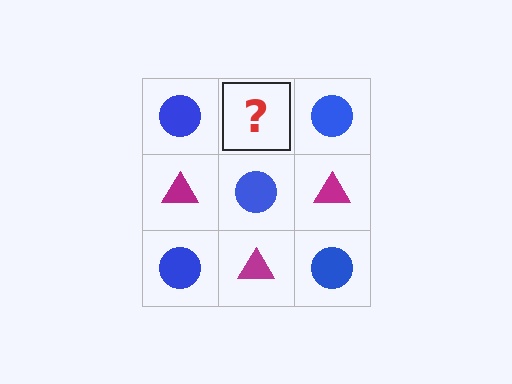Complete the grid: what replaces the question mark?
The question mark should be replaced with a magenta triangle.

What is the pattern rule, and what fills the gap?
The rule is that it alternates blue circle and magenta triangle in a checkerboard pattern. The gap should be filled with a magenta triangle.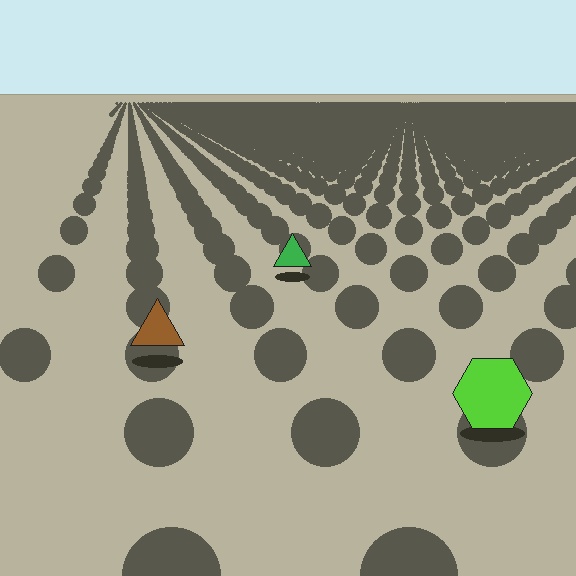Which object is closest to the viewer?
The lime hexagon is closest. The texture marks near it are larger and more spread out.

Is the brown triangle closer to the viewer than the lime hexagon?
No. The lime hexagon is closer — you can tell from the texture gradient: the ground texture is coarser near it.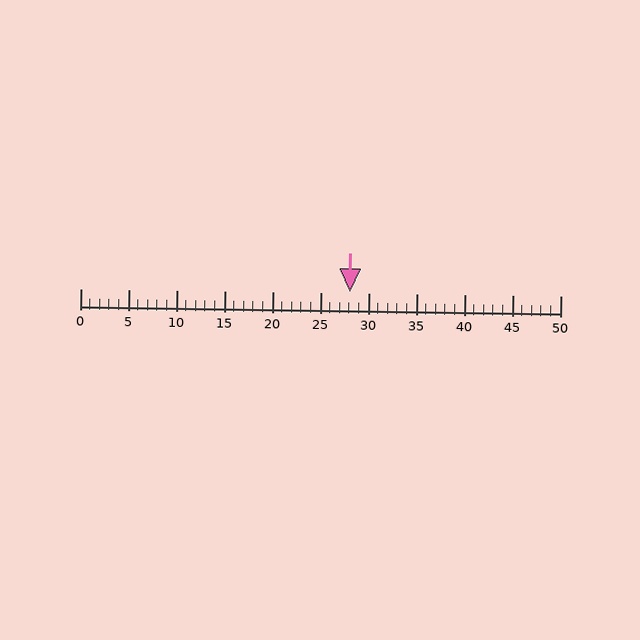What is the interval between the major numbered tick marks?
The major tick marks are spaced 5 units apart.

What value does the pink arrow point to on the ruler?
The pink arrow points to approximately 28.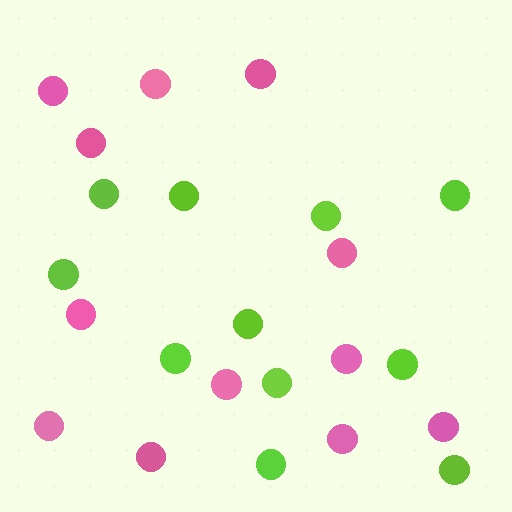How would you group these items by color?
There are 2 groups: one group of lime circles (11) and one group of pink circles (12).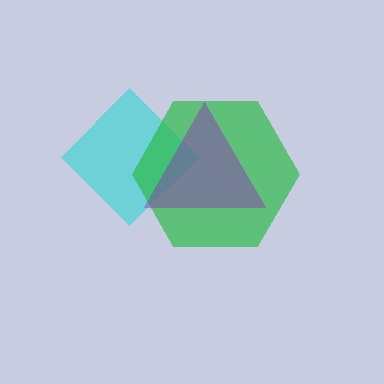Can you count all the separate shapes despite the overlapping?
Yes, there are 3 separate shapes.